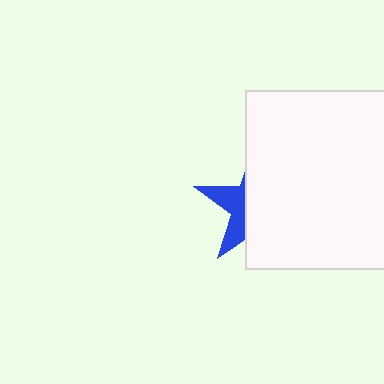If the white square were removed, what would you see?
You would see the complete blue star.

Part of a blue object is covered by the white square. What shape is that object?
It is a star.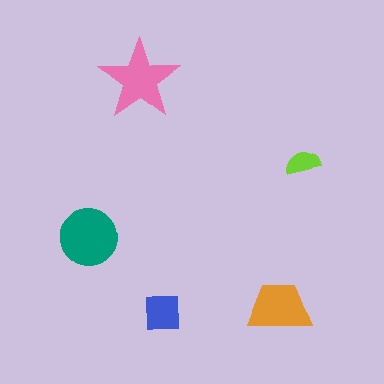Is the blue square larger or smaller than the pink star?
Smaller.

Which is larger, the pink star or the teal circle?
The teal circle.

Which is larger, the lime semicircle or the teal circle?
The teal circle.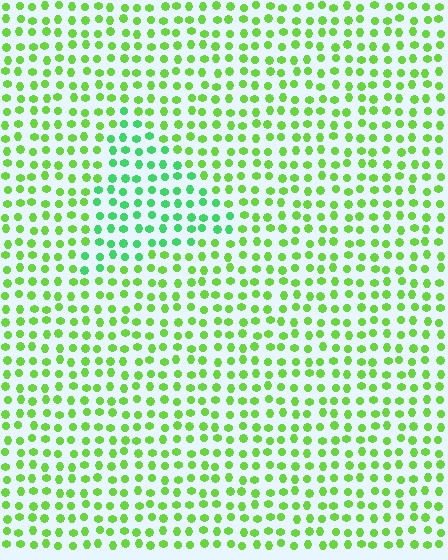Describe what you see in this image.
The image is filled with small lime elements in a uniform arrangement. A triangle-shaped region is visible where the elements are tinted to a slightly different hue, forming a subtle color boundary.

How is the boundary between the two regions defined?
The boundary is defined purely by a slight shift in hue (about 33 degrees). Spacing, size, and orientation are identical on both sides.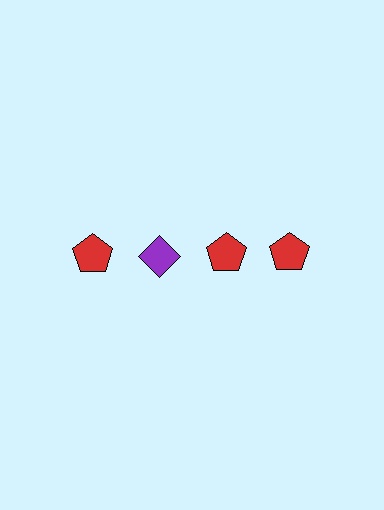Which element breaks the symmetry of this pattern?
The purple diamond in the top row, second from left column breaks the symmetry. All other shapes are red pentagons.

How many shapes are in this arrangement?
There are 4 shapes arranged in a grid pattern.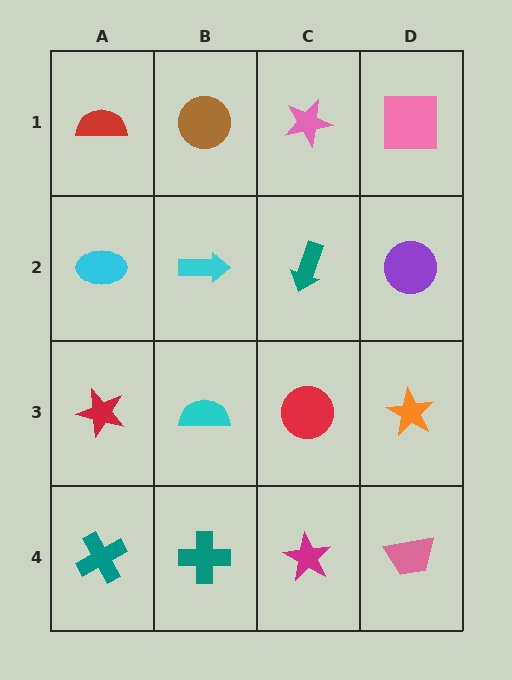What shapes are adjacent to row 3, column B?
A cyan arrow (row 2, column B), a teal cross (row 4, column B), a red star (row 3, column A), a red circle (row 3, column C).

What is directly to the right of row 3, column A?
A cyan semicircle.